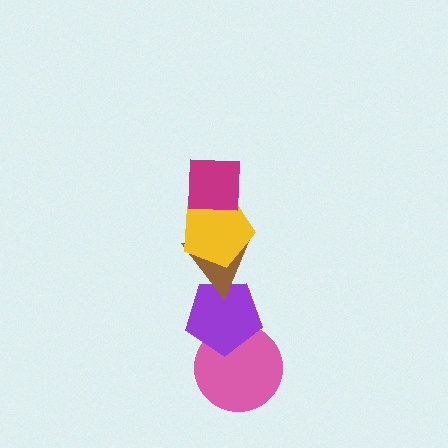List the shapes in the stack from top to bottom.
From top to bottom: the magenta square, the yellow pentagon, the brown triangle, the purple pentagon, the pink circle.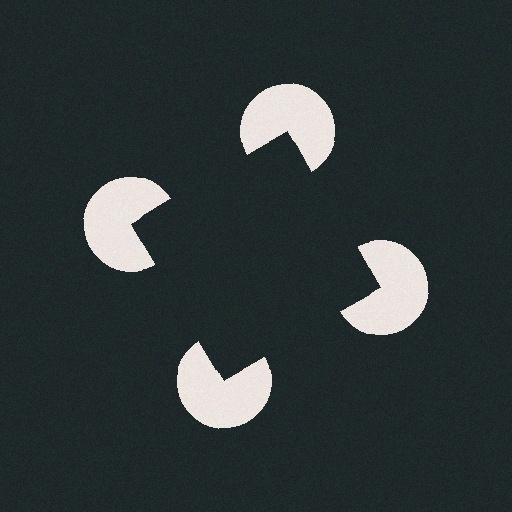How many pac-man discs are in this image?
There are 4 — one at each vertex of the illusory square.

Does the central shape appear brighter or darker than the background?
It typically appears slightly darker than the background, even though no actual brightness change is drawn.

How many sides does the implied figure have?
4 sides.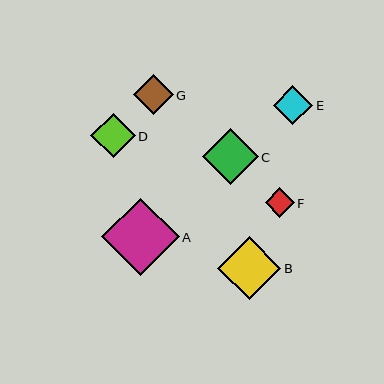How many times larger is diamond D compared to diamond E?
Diamond D is approximately 1.1 times the size of diamond E.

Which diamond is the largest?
Diamond A is the largest with a size of approximately 77 pixels.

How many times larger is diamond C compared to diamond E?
Diamond C is approximately 1.4 times the size of diamond E.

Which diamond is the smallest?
Diamond F is the smallest with a size of approximately 29 pixels.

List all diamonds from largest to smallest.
From largest to smallest: A, B, C, D, G, E, F.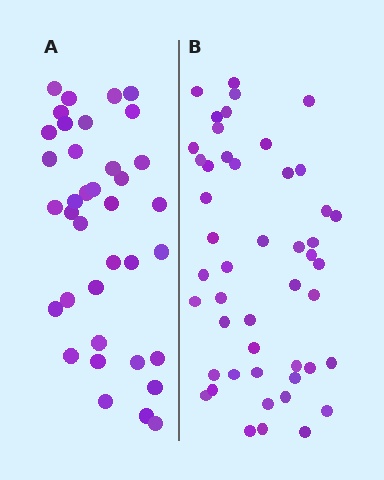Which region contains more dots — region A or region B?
Region B (the right region) has more dots.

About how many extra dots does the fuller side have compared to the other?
Region B has roughly 12 or so more dots than region A.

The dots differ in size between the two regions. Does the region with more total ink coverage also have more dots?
No. Region A has more total ink coverage because its dots are larger, but region B actually contains more individual dots. Total area can be misleading — the number of items is what matters here.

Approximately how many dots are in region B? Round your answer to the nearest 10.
About 50 dots. (The exact count is 48, which rounds to 50.)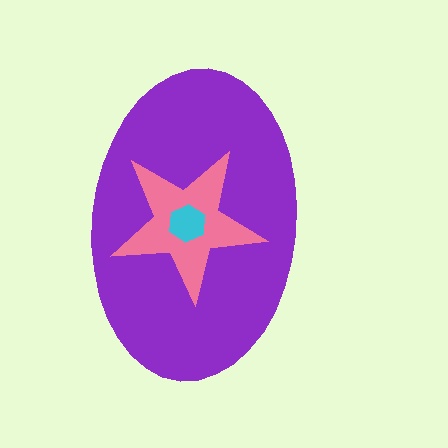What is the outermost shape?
The purple ellipse.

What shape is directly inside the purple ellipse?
The pink star.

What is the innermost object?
The cyan hexagon.